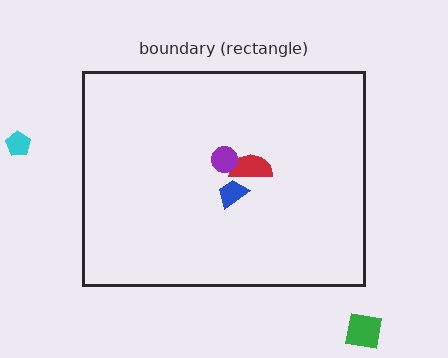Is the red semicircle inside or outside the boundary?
Inside.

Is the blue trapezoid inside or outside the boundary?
Inside.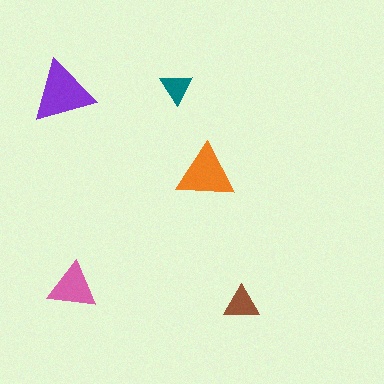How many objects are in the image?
There are 5 objects in the image.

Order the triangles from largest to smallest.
the purple one, the orange one, the pink one, the brown one, the teal one.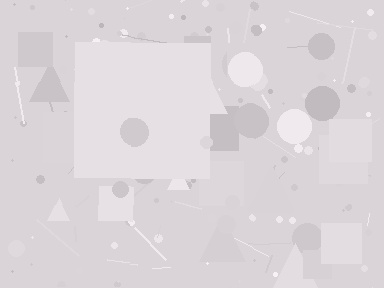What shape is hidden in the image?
A square is hidden in the image.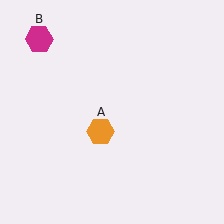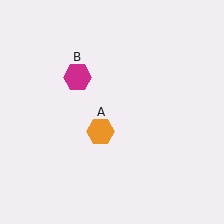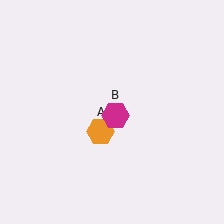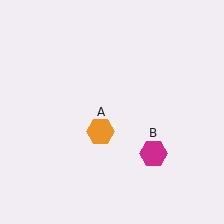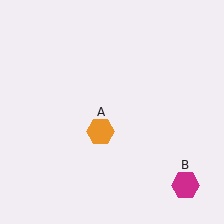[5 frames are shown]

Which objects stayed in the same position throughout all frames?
Orange hexagon (object A) remained stationary.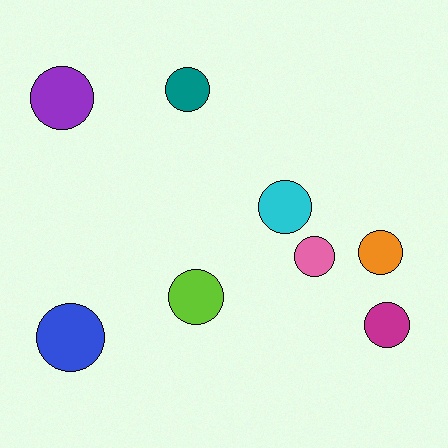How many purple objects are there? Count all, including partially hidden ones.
There is 1 purple object.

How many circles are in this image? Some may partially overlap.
There are 8 circles.